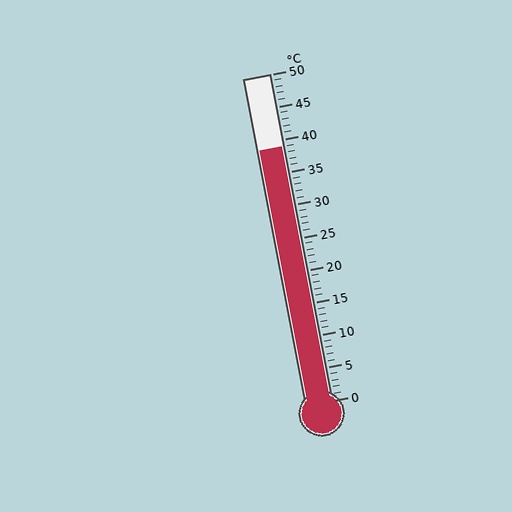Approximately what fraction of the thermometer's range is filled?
The thermometer is filled to approximately 80% of its range.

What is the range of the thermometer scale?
The thermometer scale ranges from 0°C to 50°C.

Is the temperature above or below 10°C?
The temperature is above 10°C.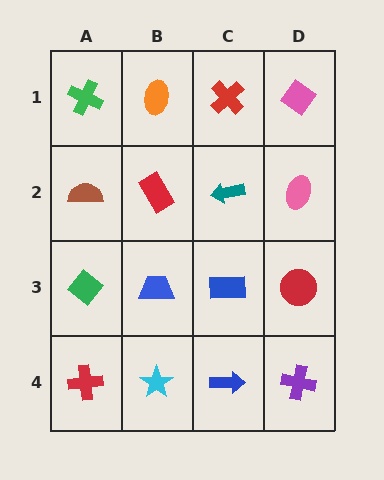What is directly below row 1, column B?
A red rectangle.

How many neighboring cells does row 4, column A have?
2.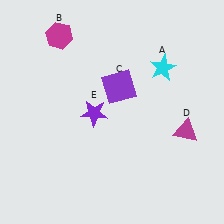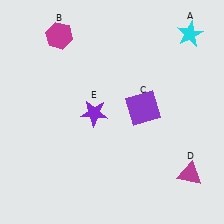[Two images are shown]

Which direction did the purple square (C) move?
The purple square (C) moved right.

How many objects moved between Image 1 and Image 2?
3 objects moved between the two images.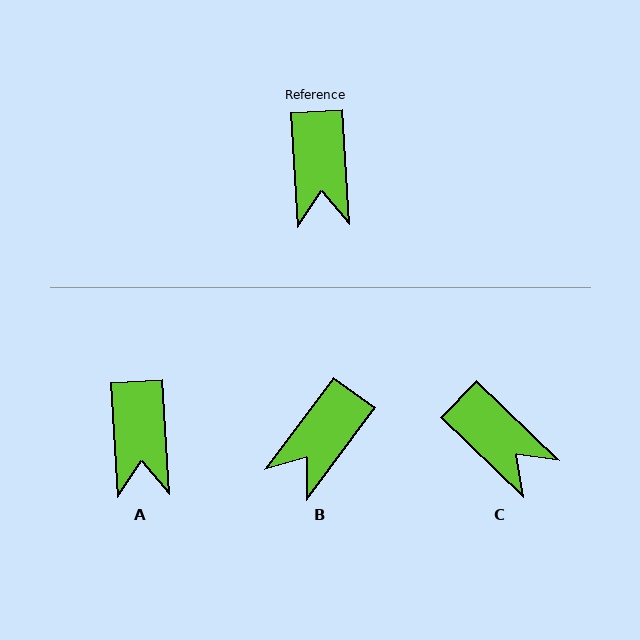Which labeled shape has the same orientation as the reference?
A.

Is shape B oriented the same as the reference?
No, it is off by about 40 degrees.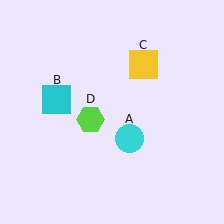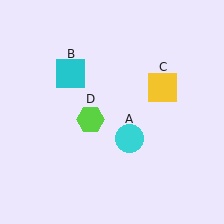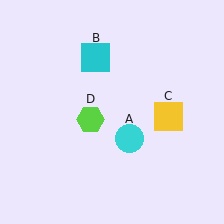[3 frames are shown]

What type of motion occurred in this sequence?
The cyan square (object B), yellow square (object C) rotated clockwise around the center of the scene.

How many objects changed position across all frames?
2 objects changed position: cyan square (object B), yellow square (object C).